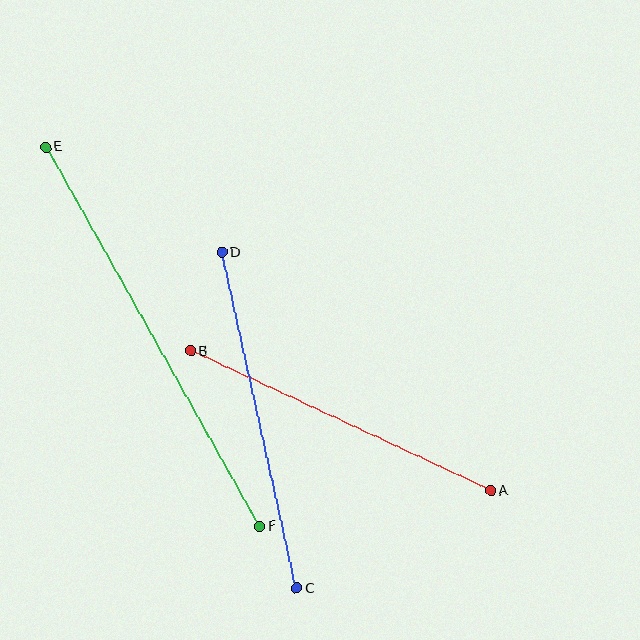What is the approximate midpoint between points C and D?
The midpoint is at approximately (259, 420) pixels.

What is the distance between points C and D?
The distance is approximately 344 pixels.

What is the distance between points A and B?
The distance is approximately 331 pixels.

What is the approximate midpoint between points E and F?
The midpoint is at approximately (153, 337) pixels.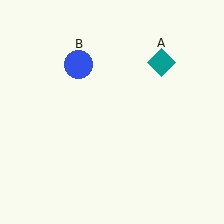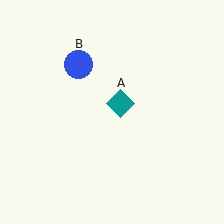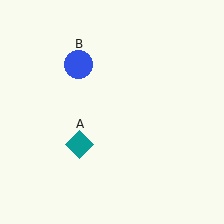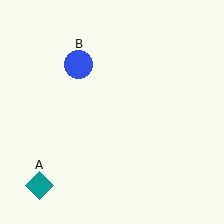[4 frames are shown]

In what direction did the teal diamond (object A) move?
The teal diamond (object A) moved down and to the left.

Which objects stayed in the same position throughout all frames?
Blue circle (object B) remained stationary.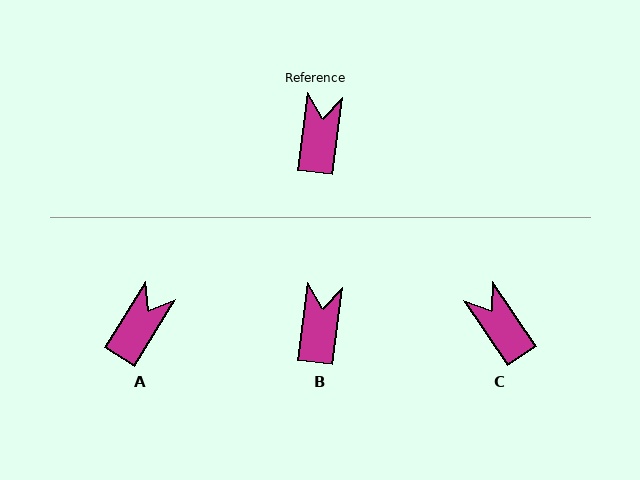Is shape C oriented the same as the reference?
No, it is off by about 41 degrees.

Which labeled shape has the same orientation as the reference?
B.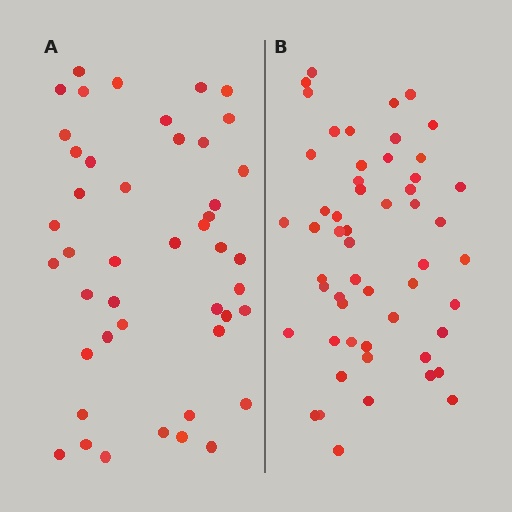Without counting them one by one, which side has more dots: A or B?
Region B (the right region) has more dots.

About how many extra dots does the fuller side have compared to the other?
Region B has roughly 8 or so more dots than region A.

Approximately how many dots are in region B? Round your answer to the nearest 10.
About 50 dots. (The exact count is 54, which rounds to 50.)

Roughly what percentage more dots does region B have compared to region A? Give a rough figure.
About 20% more.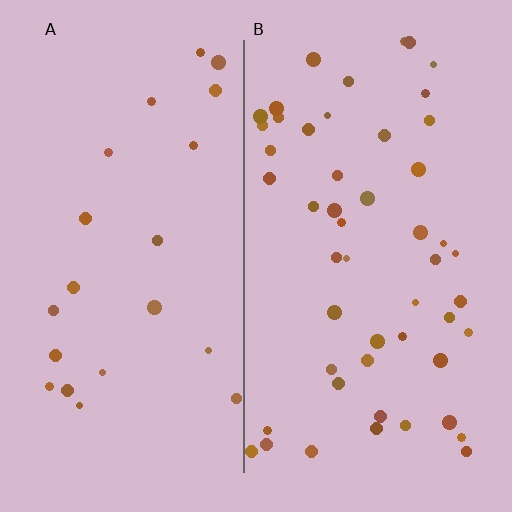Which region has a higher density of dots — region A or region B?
B (the right).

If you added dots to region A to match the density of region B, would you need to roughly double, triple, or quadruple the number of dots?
Approximately double.